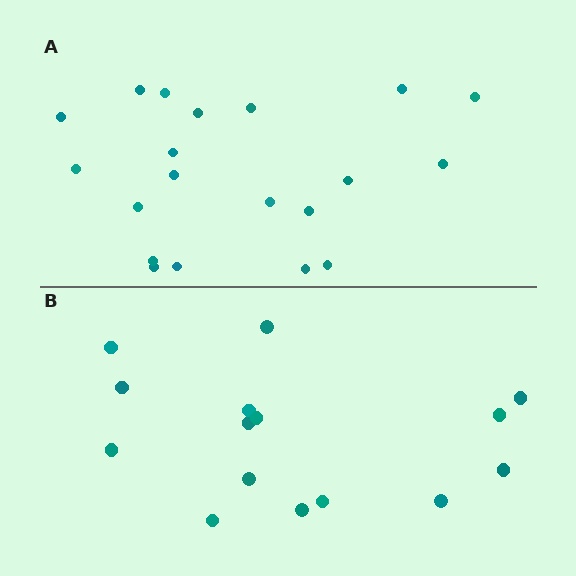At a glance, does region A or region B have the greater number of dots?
Region A (the top region) has more dots.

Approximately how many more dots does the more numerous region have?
Region A has about 5 more dots than region B.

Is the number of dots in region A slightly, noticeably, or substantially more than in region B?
Region A has noticeably more, but not dramatically so. The ratio is roughly 1.3 to 1.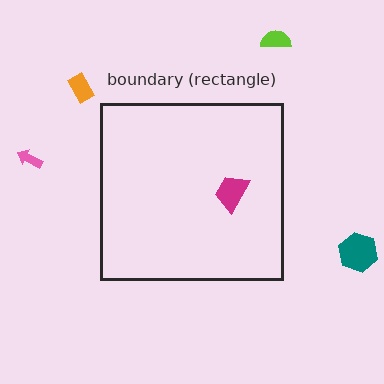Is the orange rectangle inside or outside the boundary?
Outside.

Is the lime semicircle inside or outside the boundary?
Outside.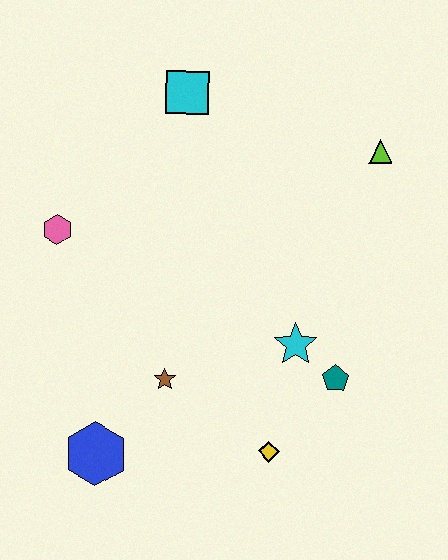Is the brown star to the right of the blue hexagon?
Yes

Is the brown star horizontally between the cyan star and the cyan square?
No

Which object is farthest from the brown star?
The lime triangle is farthest from the brown star.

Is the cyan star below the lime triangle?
Yes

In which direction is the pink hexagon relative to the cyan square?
The pink hexagon is below the cyan square.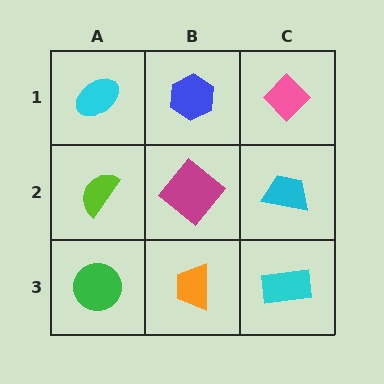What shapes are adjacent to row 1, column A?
A lime semicircle (row 2, column A), a blue hexagon (row 1, column B).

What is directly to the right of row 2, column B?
A cyan trapezoid.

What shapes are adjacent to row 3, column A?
A lime semicircle (row 2, column A), an orange trapezoid (row 3, column B).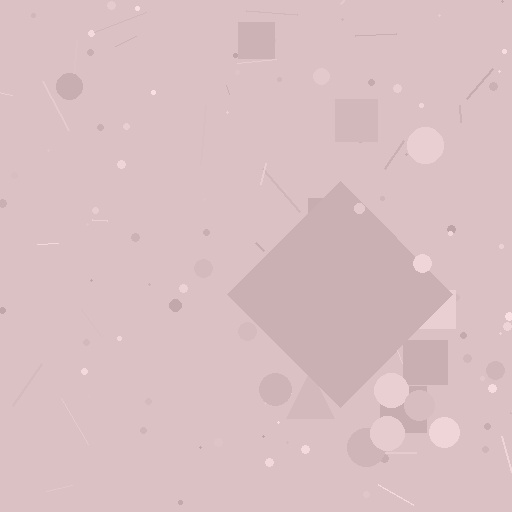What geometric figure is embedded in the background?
A diamond is embedded in the background.